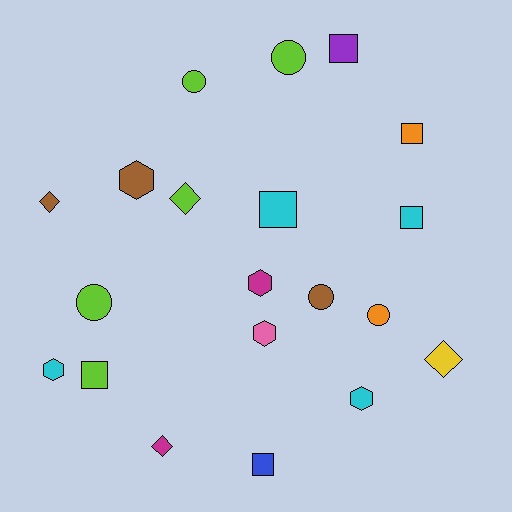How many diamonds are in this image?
There are 4 diamonds.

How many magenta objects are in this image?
There are 2 magenta objects.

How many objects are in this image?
There are 20 objects.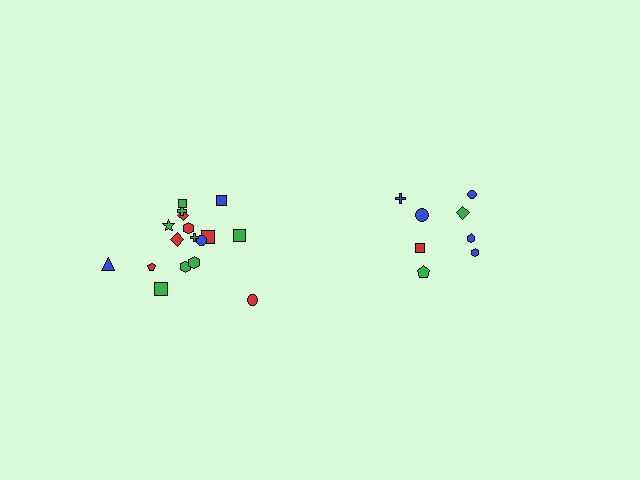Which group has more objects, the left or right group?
The left group.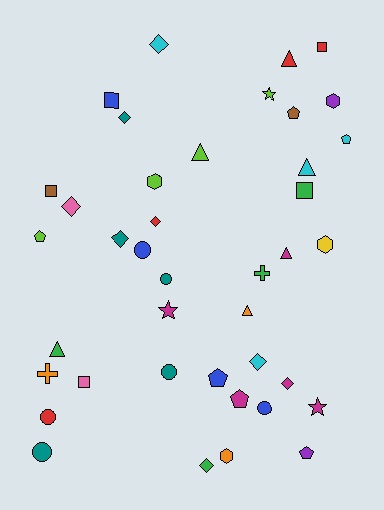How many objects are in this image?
There are 40 objects.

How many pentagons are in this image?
There are 6 pentagons.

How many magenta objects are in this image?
There are 5 magenta objects.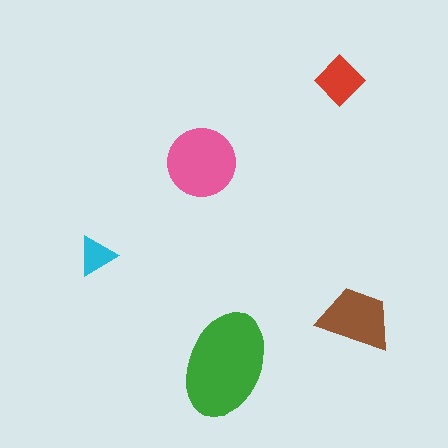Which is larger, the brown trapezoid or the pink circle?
The pink circle.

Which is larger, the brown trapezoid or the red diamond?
The brown trapezoid.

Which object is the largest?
The green ellipse.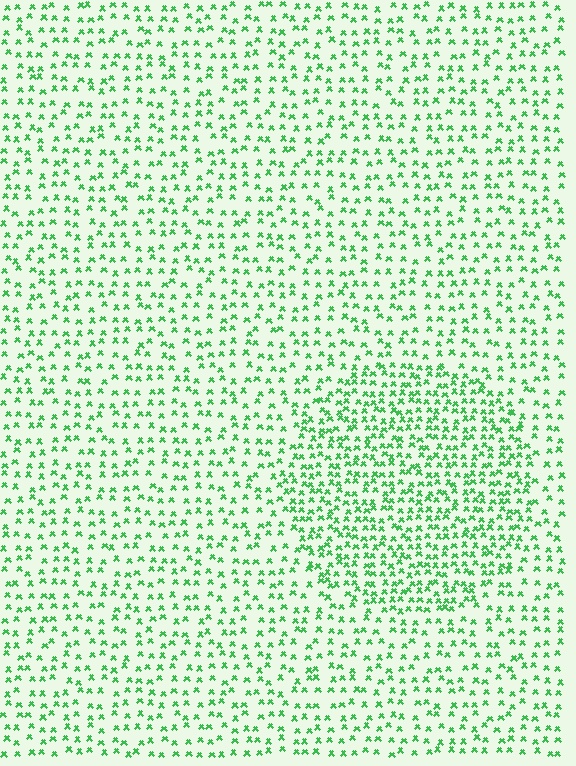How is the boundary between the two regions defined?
The boundary is defined by a change in element density (approximately 1.8x ratio). All elements are the same color, size, and shape.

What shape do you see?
I see a circle.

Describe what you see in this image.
The image contains small green elements arranged at two different densities. A circle-shaped region is visible where the elements are more densely packed than the surrounding area.